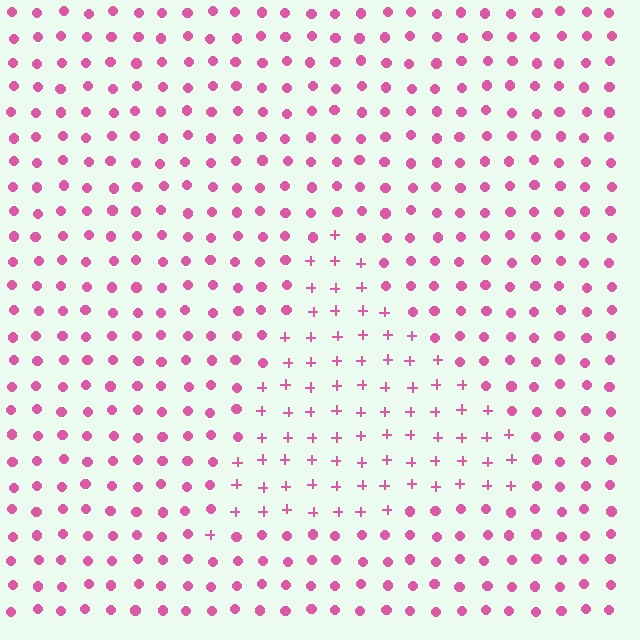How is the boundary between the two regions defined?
The boundary is defined by a change in element shape: plus signs inside vs. circles outside. All elements share the same color and spacing.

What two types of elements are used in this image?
The image uses plus signs inside the triangle region and circles outside it.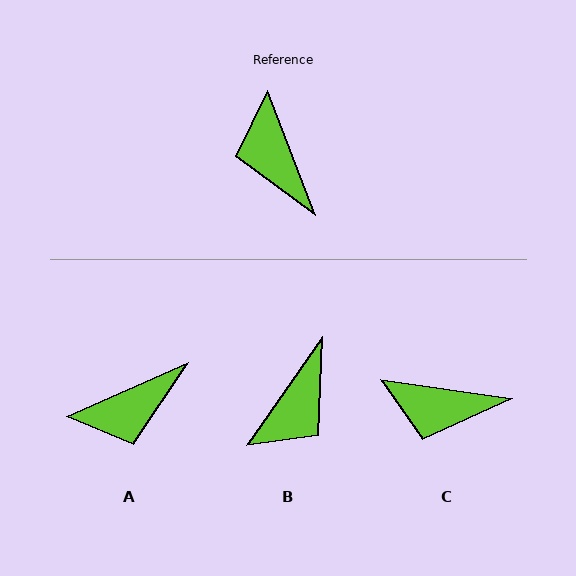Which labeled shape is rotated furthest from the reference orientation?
B, about 124 degrees away.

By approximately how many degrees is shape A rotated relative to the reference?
Approximately 93 degrees counter-clockwise.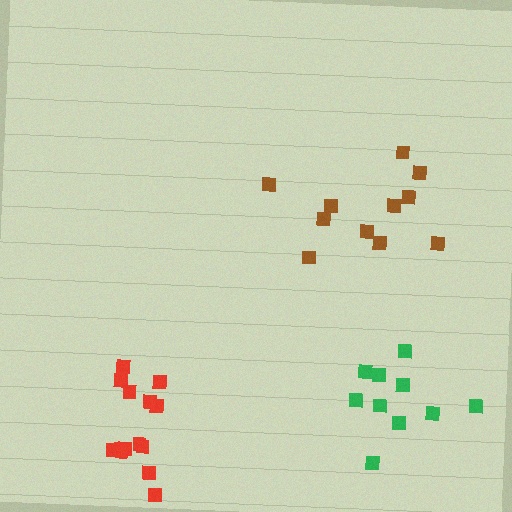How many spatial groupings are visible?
There are 3 spatial groupings.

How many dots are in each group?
Group 1: 11 dots, Group 2: 14 dots, Group 3: 10 dots (35 total).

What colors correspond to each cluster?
The clusters are colored: brown, red, green.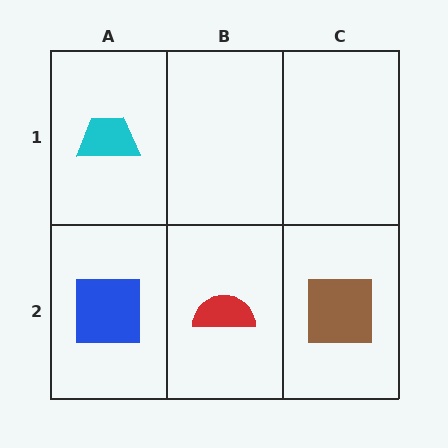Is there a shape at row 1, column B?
No, that cell is empty.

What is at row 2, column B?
A red semicircle.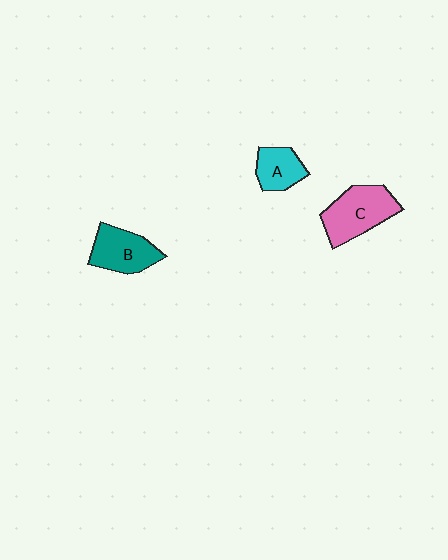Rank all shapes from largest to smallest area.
From largest to smallest: C (pink), B (teal), A (cyan).